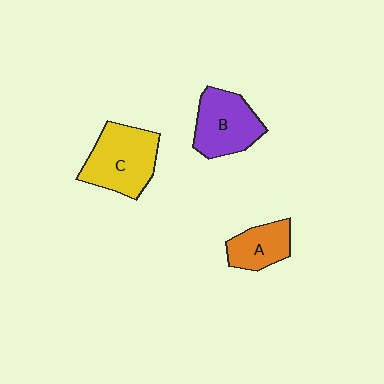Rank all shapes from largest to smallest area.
From largest to smallest: C (yellow), B (purple), A (orange).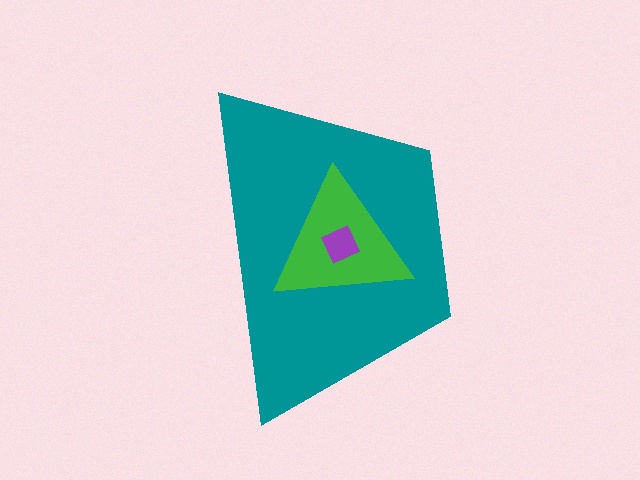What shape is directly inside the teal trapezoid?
The green triangle.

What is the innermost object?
The purple diamond.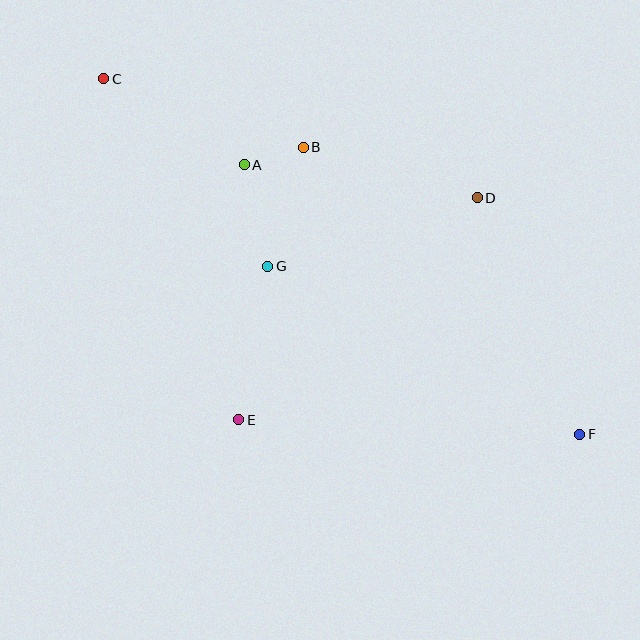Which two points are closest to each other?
Points A and B are closest to each other.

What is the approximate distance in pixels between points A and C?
The distance between A and C is approximately 165 pixels.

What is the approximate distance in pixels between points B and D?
The distance between B and D is approximately 181 pixels.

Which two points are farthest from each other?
Points C and F are farthest from each other.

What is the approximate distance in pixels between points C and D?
The distance between C and D is approximately 392 pixels.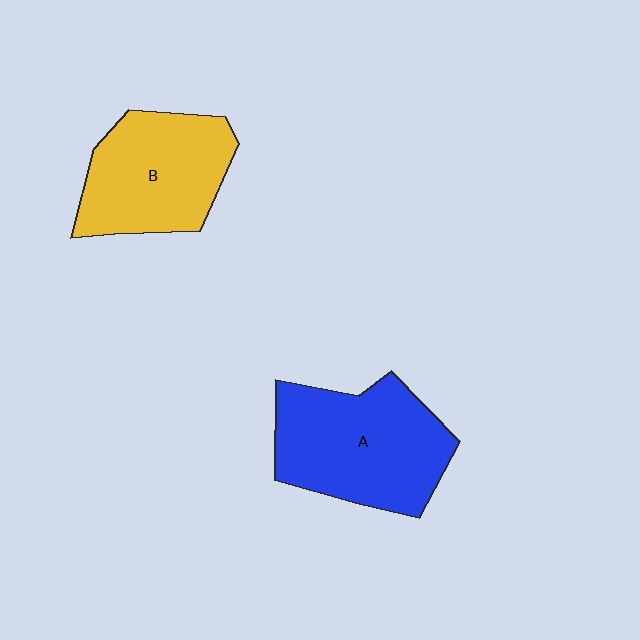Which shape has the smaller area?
Shape B (yellow).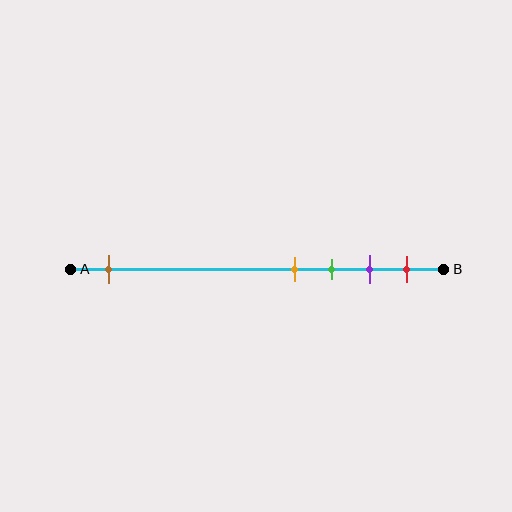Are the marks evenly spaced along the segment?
No, the marks are not evenly spaced.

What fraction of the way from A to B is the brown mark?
The brown mark is approximately 10% (0.1) of the way from A to B.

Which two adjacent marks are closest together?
The orange and green marks are the closest adjacent pair.